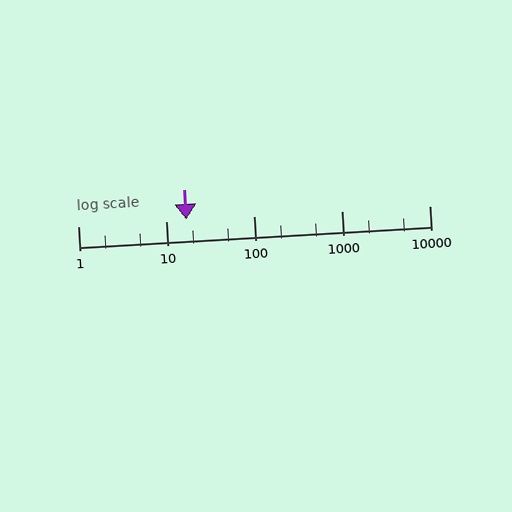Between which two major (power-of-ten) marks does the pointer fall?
The pointer is between 10 and 100.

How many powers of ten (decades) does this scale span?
The scale spans 4 decades, from 1 to 10000.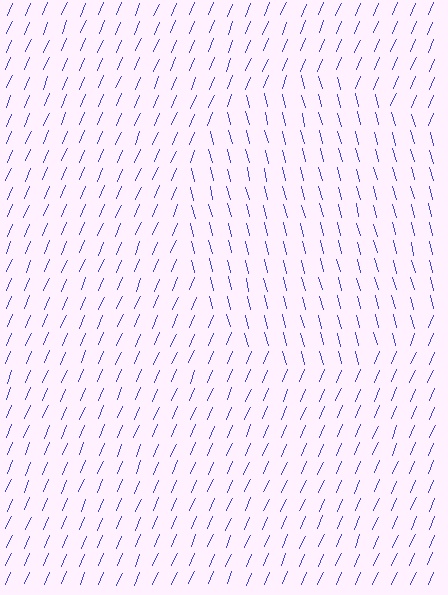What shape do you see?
I see a circle.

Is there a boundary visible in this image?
Yes, there is a texture boundary formed by a change in line orientation.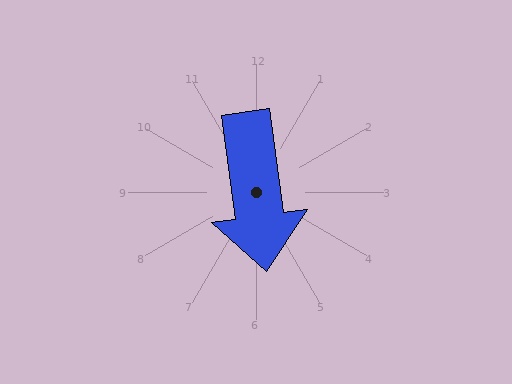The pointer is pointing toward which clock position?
Roughly 6 o'clock.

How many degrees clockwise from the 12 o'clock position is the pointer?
Approximately 173 degrees.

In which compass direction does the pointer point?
South.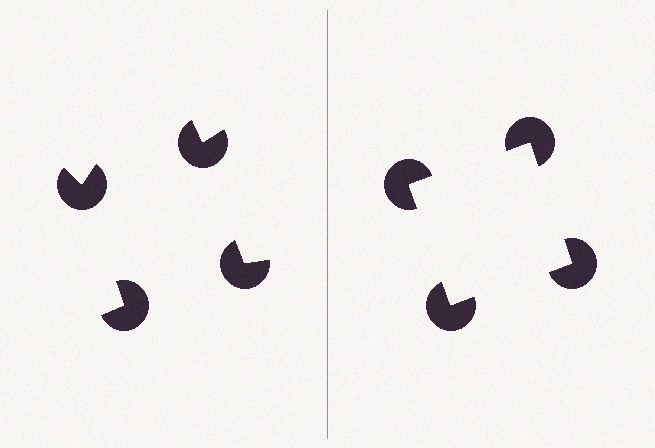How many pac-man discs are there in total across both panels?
8 — 4 on each side.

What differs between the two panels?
The pac-man discs are positioned identically on both sides; only the wedge orientations differ. On the right they align to a square; on the left they are misaligned.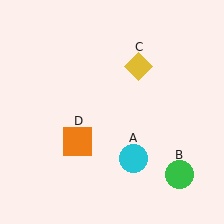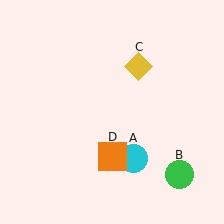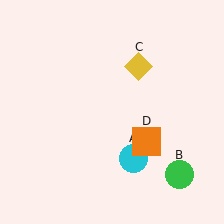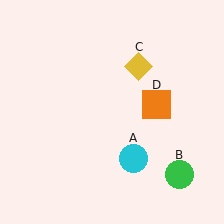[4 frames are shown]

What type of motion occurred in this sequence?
The orange square (object D) rotated counterclockwise around the center of the scene.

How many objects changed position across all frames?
1 object changed position: orange square (object D).